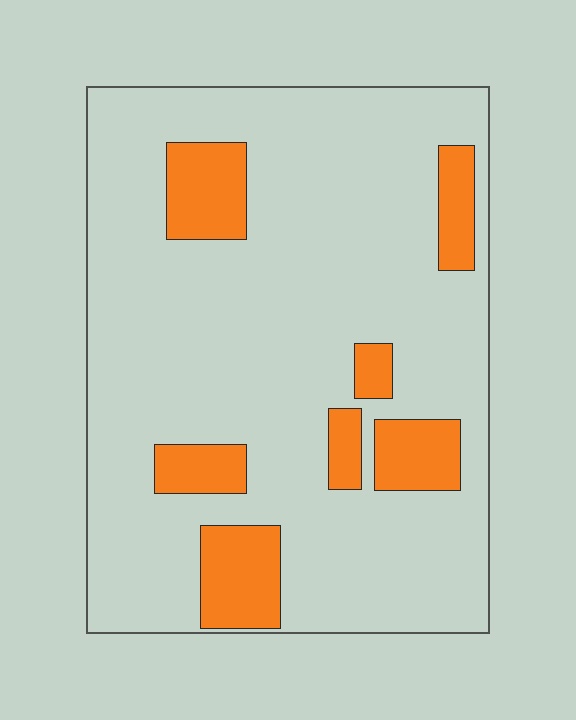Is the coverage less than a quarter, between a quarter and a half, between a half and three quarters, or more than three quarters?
Less than a quarter.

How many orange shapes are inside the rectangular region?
7.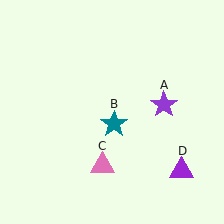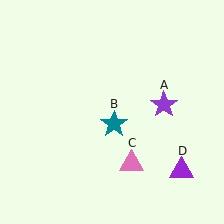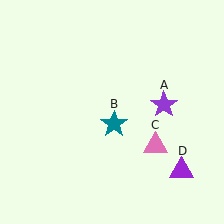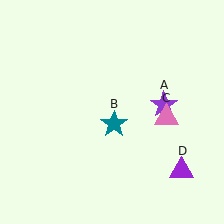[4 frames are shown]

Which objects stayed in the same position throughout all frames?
Purple star (object A) and teal star (object B) and purple triangle (object D) remained stationary.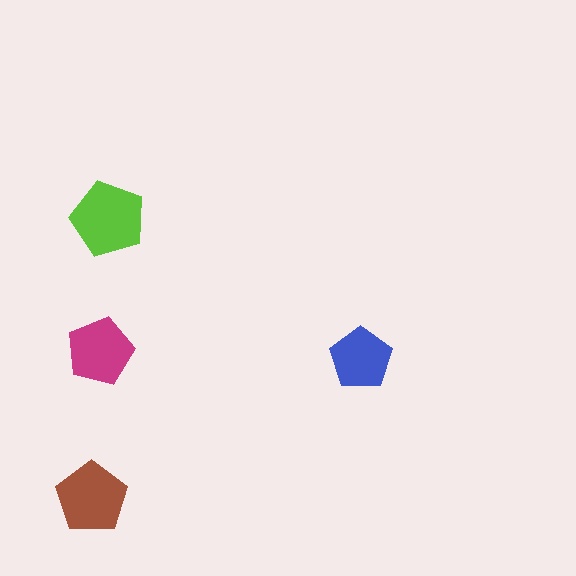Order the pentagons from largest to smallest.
the lime one, the brown one, the magenta one, the blue one.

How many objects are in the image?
There are 4 objects in the image.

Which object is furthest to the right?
The blue pentagon is rightmost.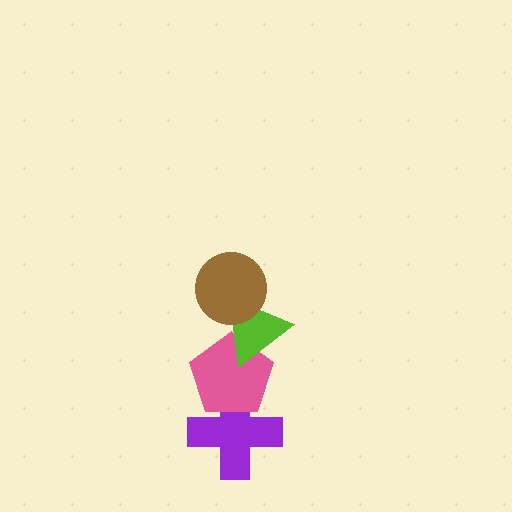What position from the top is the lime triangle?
The lime triangle is 2nd from the top.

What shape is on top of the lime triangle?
The brown circle is on top of the lime triangle.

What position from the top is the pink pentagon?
The pink pentagon is 3rd from the top.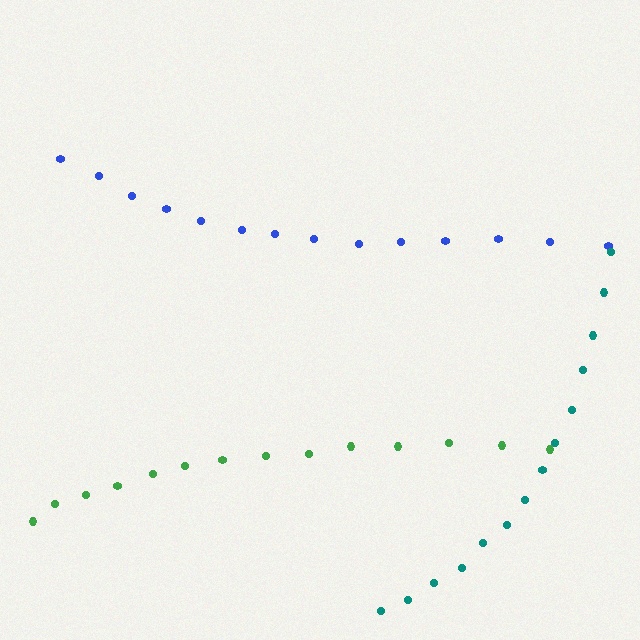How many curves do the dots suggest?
There are 3 distinct paths.